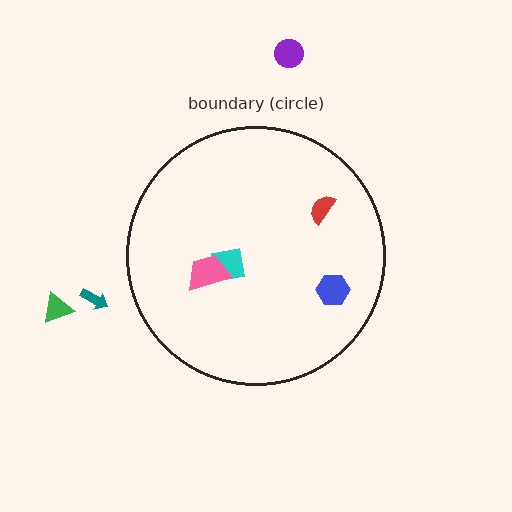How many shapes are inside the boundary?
4 inside, 3 outside.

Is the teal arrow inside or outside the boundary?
Outside.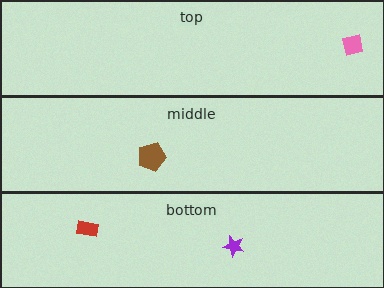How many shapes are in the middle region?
1.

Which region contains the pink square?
The top region.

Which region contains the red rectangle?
The bottom region.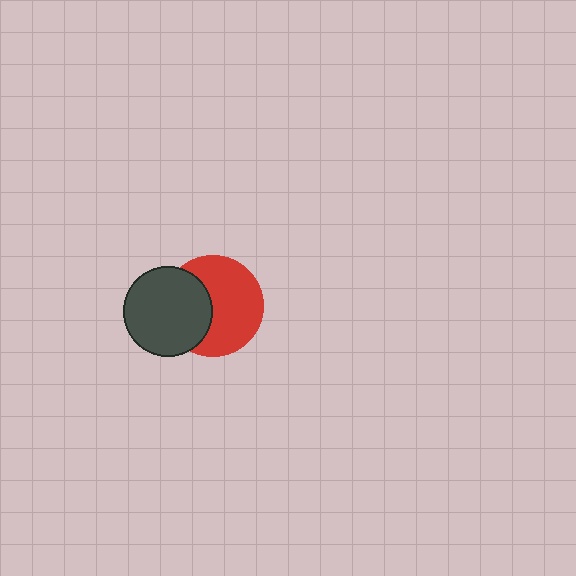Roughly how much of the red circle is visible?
About half of it is visible (roughly 62%).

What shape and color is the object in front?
The object in front is a dark gray circle.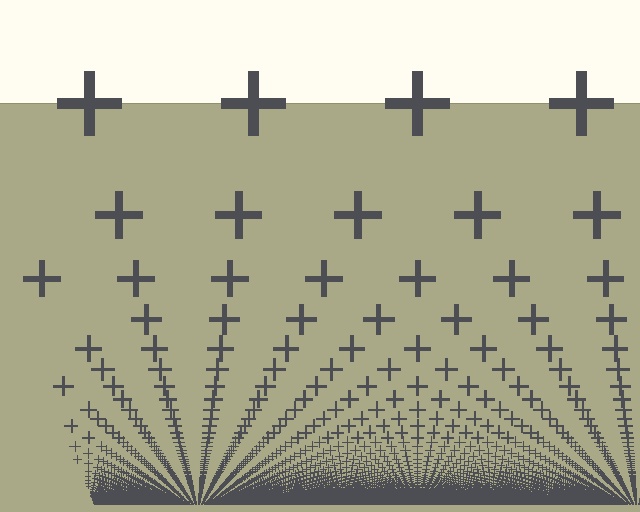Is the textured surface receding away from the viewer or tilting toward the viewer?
The surface appears to tilt toward the viewer. Texture elements get larger and sparser toward the top.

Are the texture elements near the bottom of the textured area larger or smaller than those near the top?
Smaller. The gradient is inverted — elements near the bottom are smaller and denser.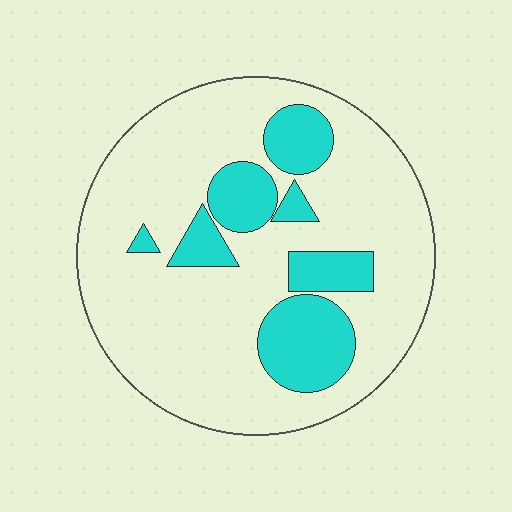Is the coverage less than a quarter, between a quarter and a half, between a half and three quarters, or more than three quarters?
Less than a quarter.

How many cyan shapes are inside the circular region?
7.